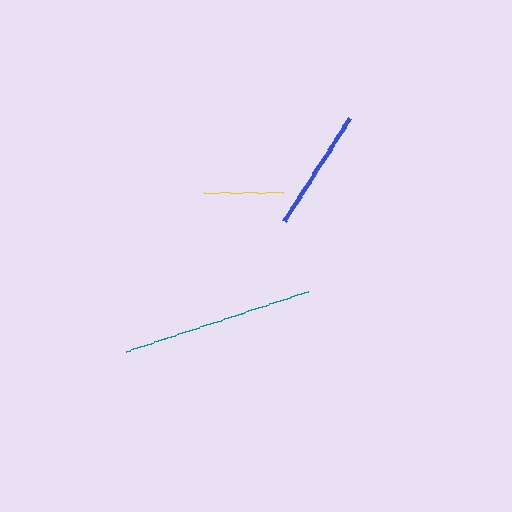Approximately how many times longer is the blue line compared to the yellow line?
The blue line is approximately 1.5 times the length of the yellow line.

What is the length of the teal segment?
The teal segment is approximately 191 pixels long.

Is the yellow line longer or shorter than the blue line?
The blue line is longer than the yellow line.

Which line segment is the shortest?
The yellow line is the shortest at approximately 79 pixels.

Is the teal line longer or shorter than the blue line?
The teal line is longer than the blue line.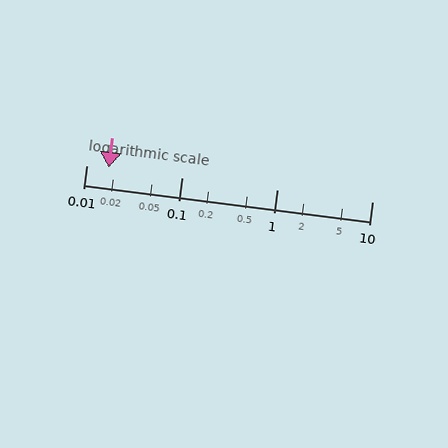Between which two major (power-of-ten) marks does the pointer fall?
The pointer is between 0.01 and 0.1.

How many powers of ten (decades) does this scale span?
The scale spans 3 decades, from 0.01 to 10.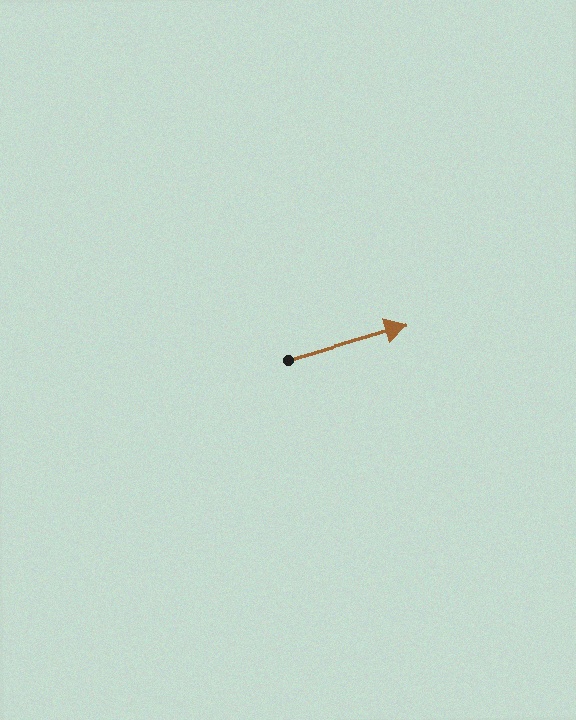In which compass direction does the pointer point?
East.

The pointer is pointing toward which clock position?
Roughly 2 o'clock.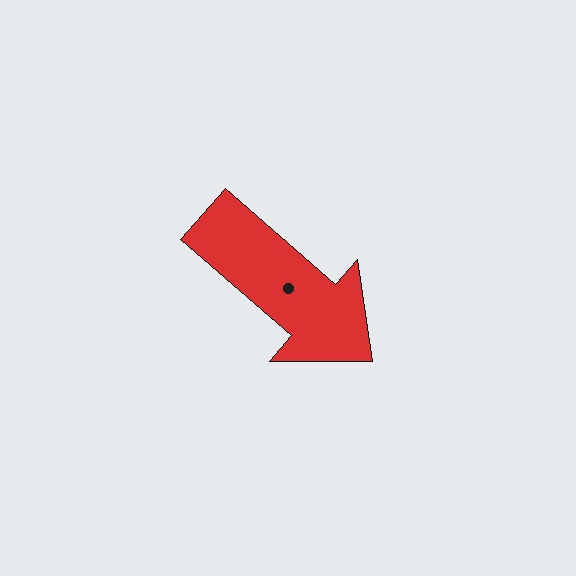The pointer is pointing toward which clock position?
Roughly 4 o'clock.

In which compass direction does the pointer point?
Southeast.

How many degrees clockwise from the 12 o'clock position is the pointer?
Approximately 131 degrees.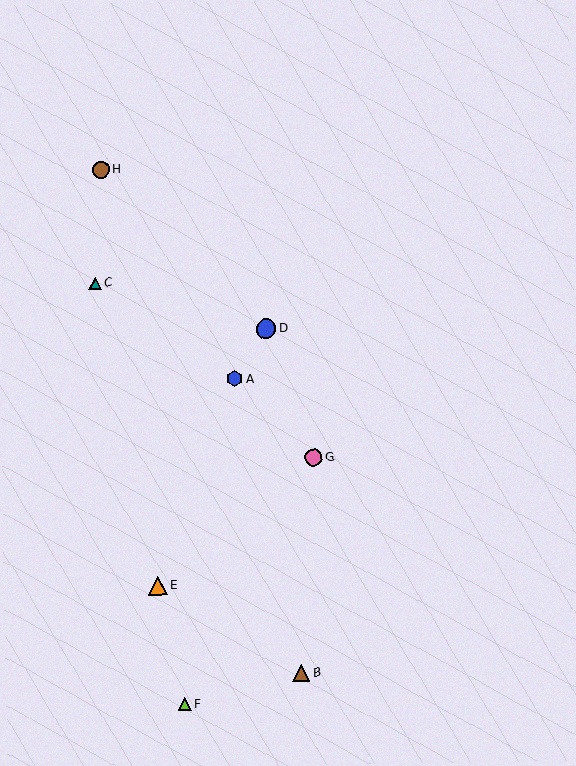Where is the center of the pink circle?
The center of the pink circle is at (314, 457).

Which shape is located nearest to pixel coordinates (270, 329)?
The blue circle (labeled D) at (266, 329) is nearest to that location.